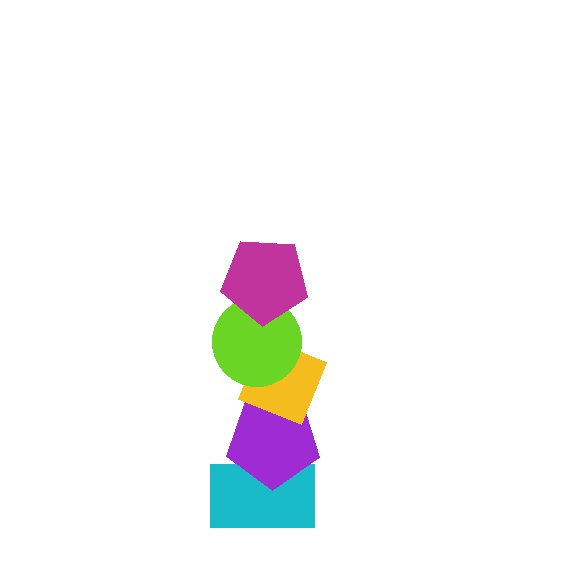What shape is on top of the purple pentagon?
The yellow diamond is on top of the purple pentagon.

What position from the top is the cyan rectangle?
The cyan rectangle is 5th from the top.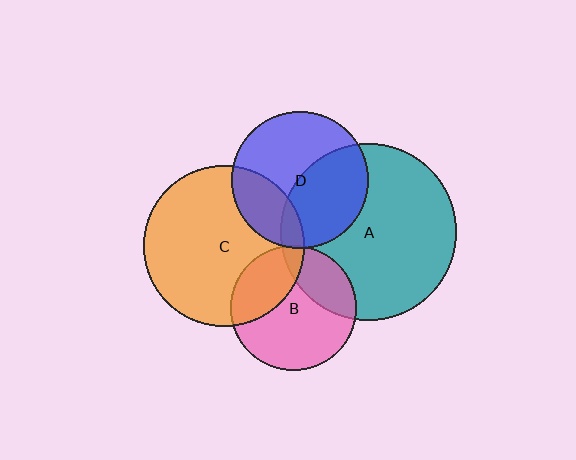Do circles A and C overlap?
Yes.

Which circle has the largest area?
Circle A (teal).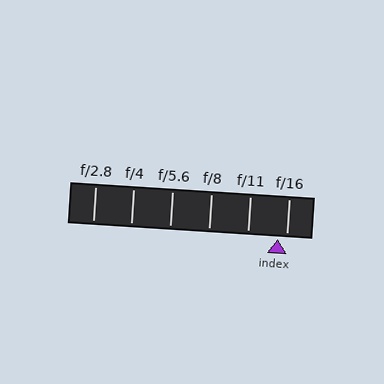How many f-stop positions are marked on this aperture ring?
There are 6 f-stop positions marked.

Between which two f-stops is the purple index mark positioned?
The index mark is between f/11 and f/16.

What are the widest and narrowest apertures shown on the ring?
The widest aperture shown is f/2.8 and the narrowest is f/16.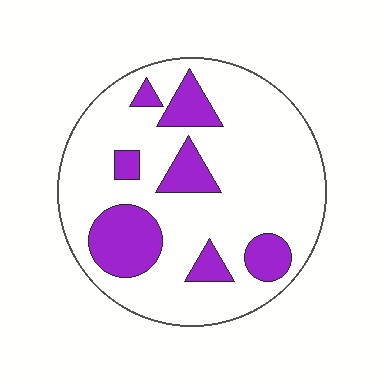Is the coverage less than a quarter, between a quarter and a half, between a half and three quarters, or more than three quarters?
Less than a quarter.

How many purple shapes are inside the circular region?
7.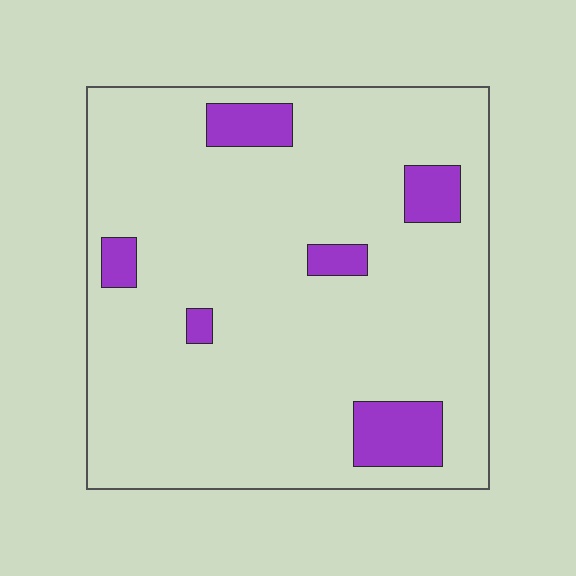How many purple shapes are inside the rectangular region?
6.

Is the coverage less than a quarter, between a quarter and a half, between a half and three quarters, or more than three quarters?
Less than a quarter.